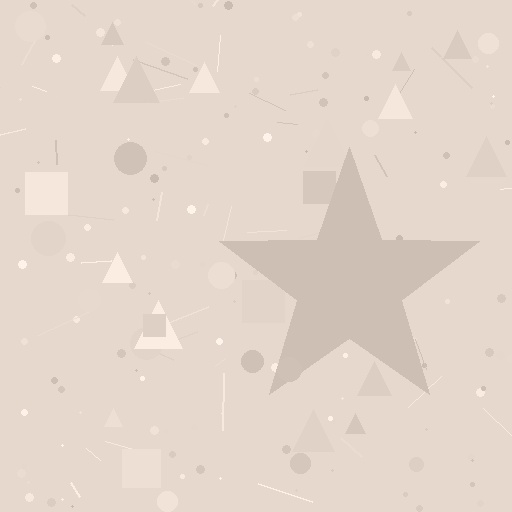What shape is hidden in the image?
A star is hidden in the image.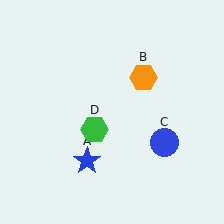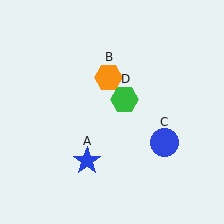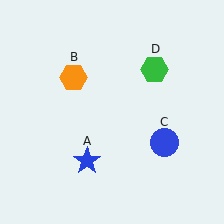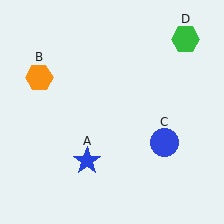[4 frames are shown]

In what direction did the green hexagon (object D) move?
The green hexagon (object D) moved up and to the right.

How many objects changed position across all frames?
2 objects changed position: orange hexagon (object B), green hexagon (object D).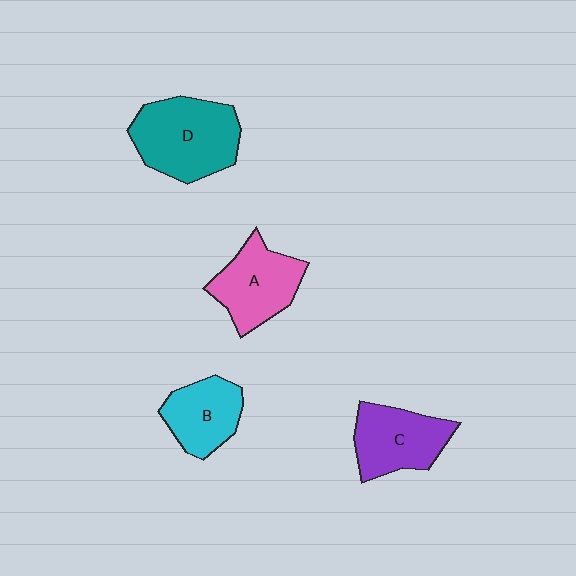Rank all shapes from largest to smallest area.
From largest to smallest: D (teal), A (pink), C (purple), B (cyan).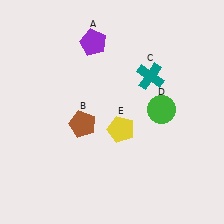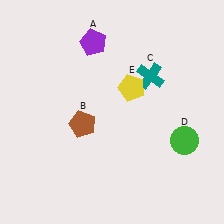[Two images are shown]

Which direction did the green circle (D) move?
The green circle (D) moved down.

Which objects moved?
The objects that moved are: the green circle (D), the yellow pentagon (E).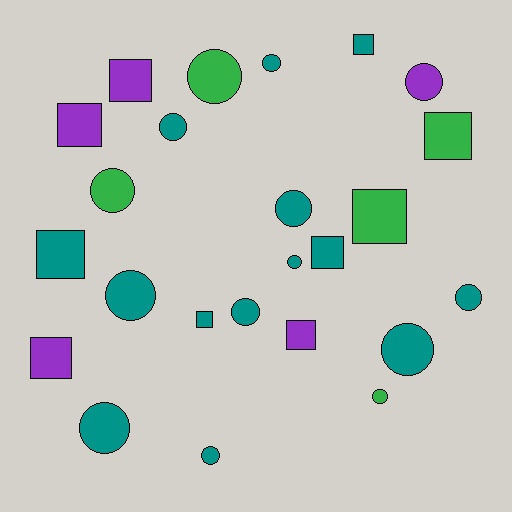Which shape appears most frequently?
Circle, with 14 objects.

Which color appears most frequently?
Teal, with 14 objects.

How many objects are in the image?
There are 24 objects.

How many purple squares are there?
There are 4 purple squares.